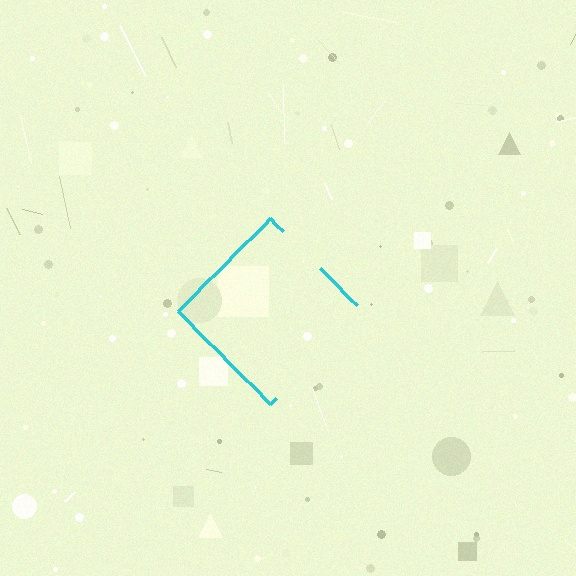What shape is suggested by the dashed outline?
The dashed outline suggests a diamond.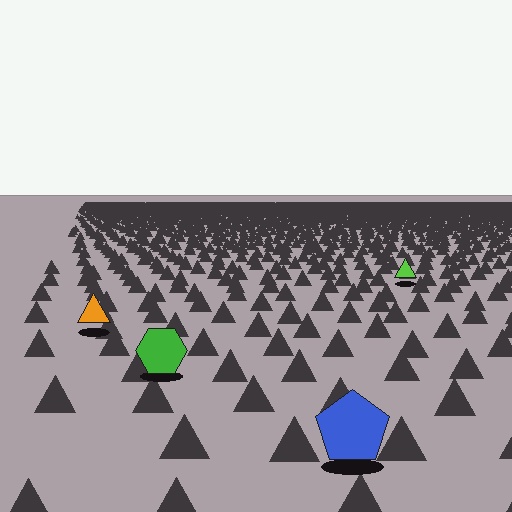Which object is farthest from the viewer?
The lime triangle is farthest from the viewer. It appears smaller and the ground texture around it is denser.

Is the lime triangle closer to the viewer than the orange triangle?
No. The orange triangle is closer — you can tell from the texture gradient: the ground texture is coarser near it.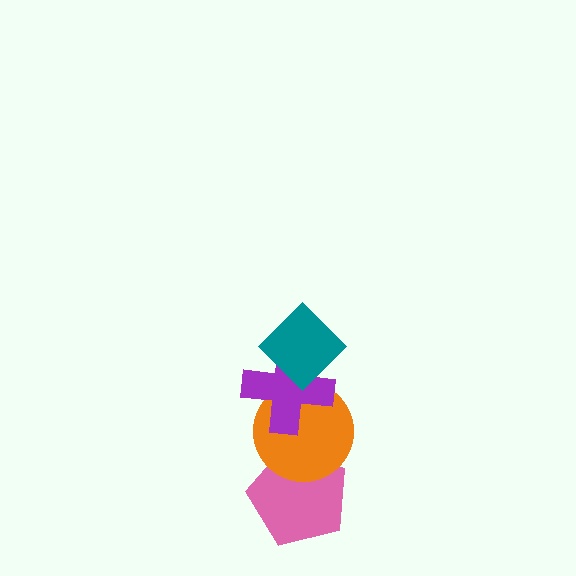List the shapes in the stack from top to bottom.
From top to bottom: the teal diamond, the purple cross, the orange circle, the pink pentagon.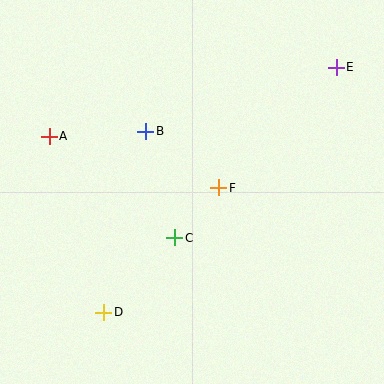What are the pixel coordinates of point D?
Point D is at (104, 312).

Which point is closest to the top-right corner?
Point E is closest to the top-right corner.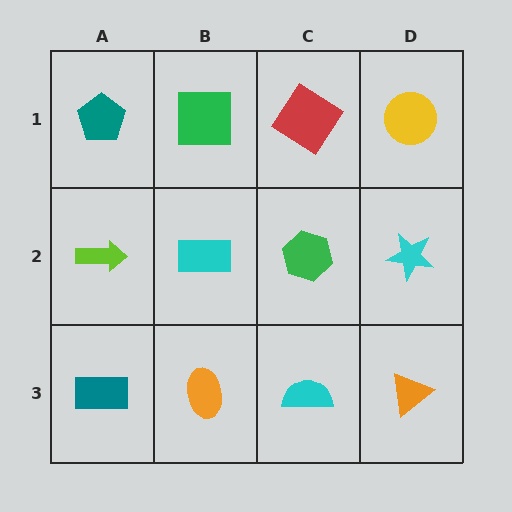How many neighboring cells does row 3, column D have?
2.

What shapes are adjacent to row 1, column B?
A cyan rectangle (row 2, column B), a teal pentagon (row 1, column A), a red diamond (row 1, column C).